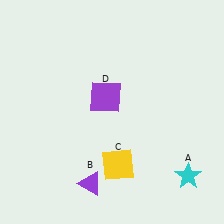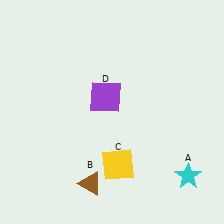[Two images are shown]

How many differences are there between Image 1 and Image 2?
There is 1 difference between the two images.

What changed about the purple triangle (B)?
In Image 1, B is purple. In Image 2, it changed to brown.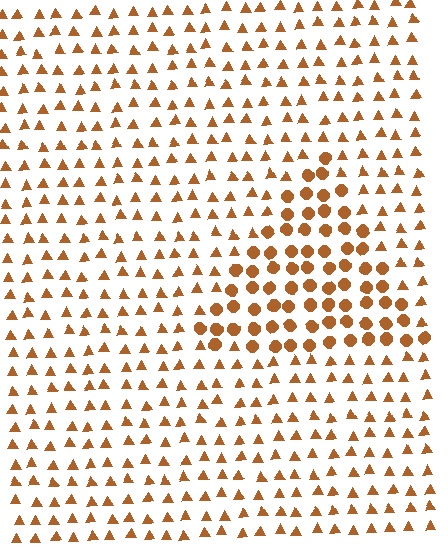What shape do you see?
I see a triangle.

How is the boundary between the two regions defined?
The boundary is defined by a change in element shape: circles inside vs. triangles outside. All elements share the same color and spacing.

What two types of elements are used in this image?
The image uses circles inside the triangle region and triangles outside it.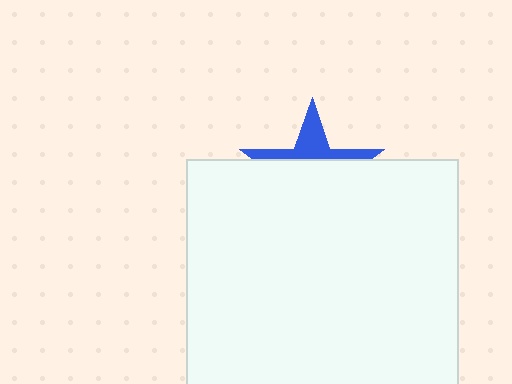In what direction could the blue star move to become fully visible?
The blue star could move up. That would shift it out from behind the white rectangle entirely.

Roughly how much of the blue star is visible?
A small part of it is visible (roughly 34%).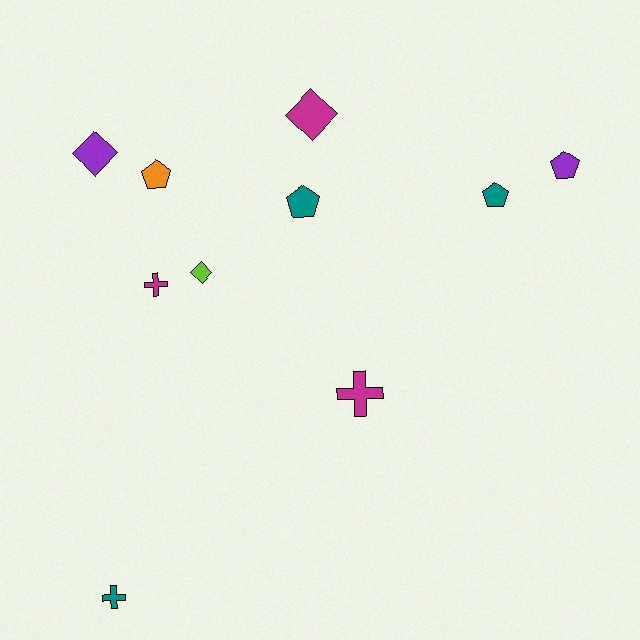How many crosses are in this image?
There are 3 crosses.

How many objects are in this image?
There are 10 objects.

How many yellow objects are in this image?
There are no yellow objects.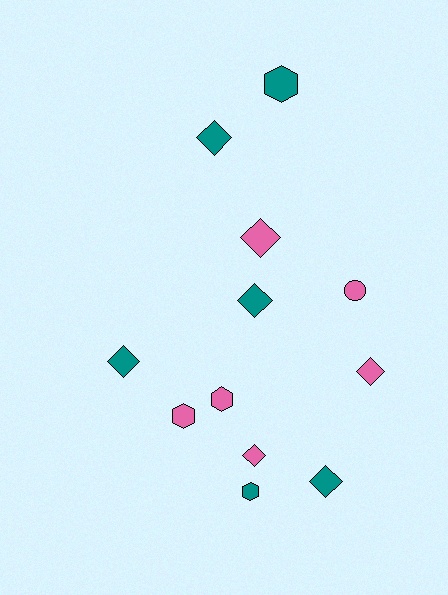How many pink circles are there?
There is 1 pink circle.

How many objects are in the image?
There are 12 objects.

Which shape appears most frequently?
Diamond, with 7 objects.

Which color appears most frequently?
Pink, with 6 objects.